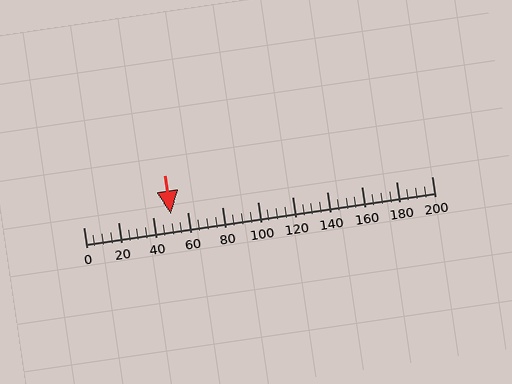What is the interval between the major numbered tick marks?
The major tick marks are spaced 20 units apart.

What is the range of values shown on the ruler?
The ruler shows values from 0 to 200.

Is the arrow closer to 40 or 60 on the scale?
The arrow is closer to 60.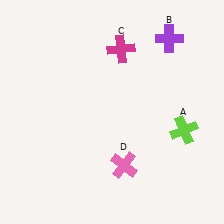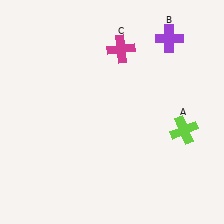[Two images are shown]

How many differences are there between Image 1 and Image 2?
There is 1 difference between the two images.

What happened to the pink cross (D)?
The pink cross (D) was removed in Image 2. It was in the bottom-right area of Image 1.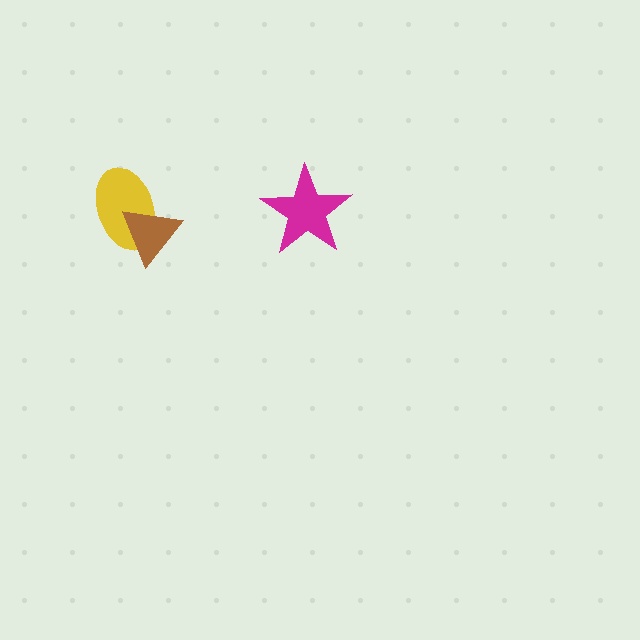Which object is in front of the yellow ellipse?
The brown triangle is in front of the yellow ellipse.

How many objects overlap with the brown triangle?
1 object overlaps with the brown triangle.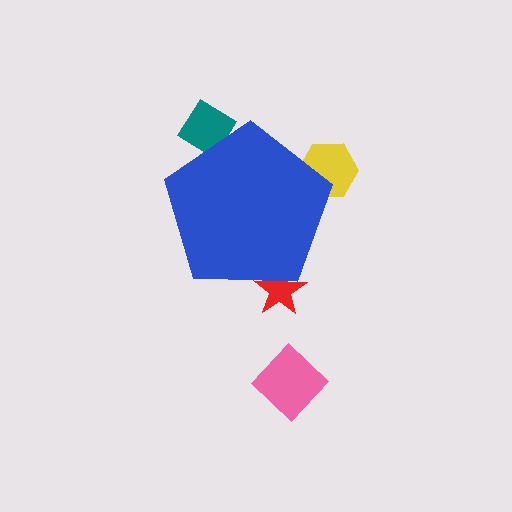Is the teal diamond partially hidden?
Yes, the teal diamond is partially hidden behind the blue pentagon.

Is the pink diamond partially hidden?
No, the pink diamond is fully visible.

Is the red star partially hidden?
Yes, the red star is partially hidden behind the blue pentagon.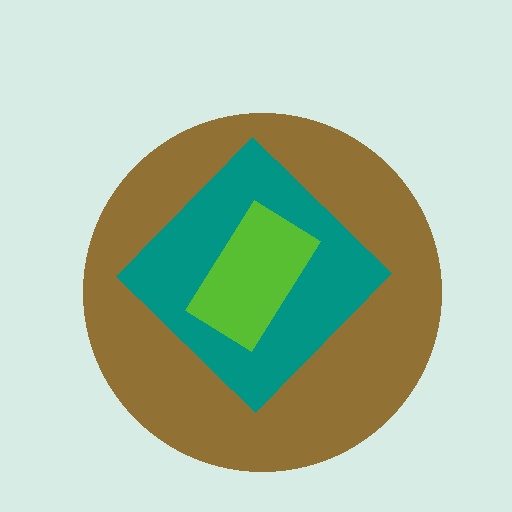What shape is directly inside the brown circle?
The teal diamond.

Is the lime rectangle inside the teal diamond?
Yes.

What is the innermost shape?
The lime rectangle.